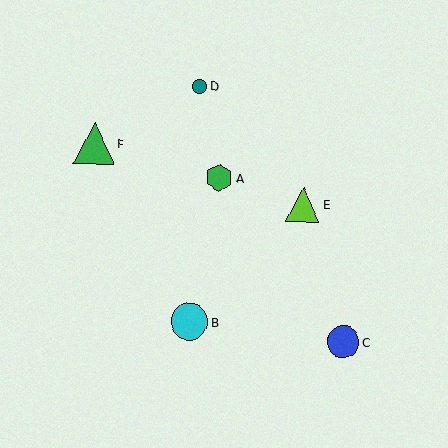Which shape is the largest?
The green triangle (labeled F) is the largest.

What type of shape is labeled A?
Shape A is a green hexagon.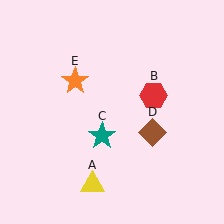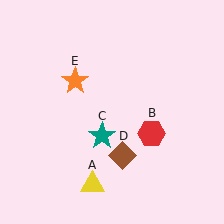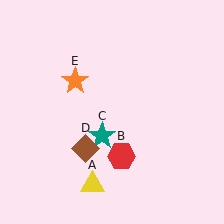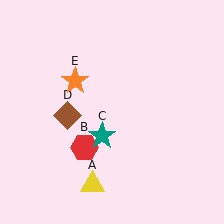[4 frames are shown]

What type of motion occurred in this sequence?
The red hexagon (object B), brown diamond (object D) rotated clockwise around the center of the scene.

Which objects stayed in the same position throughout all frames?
Yellow triangle (object A) and teal star (object C) and orange star (object E) remained stationary.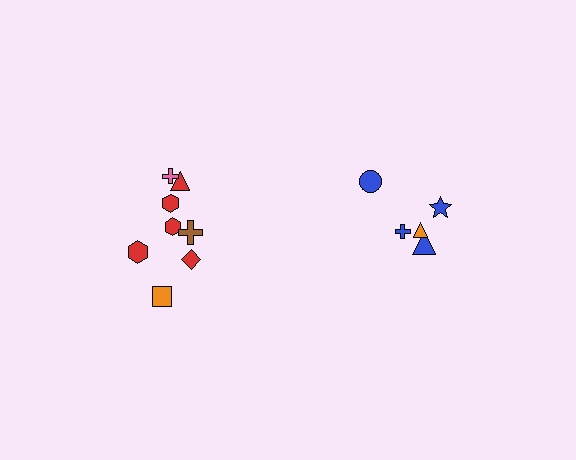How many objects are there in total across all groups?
There are 13 objects.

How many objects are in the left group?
There are 8 objects.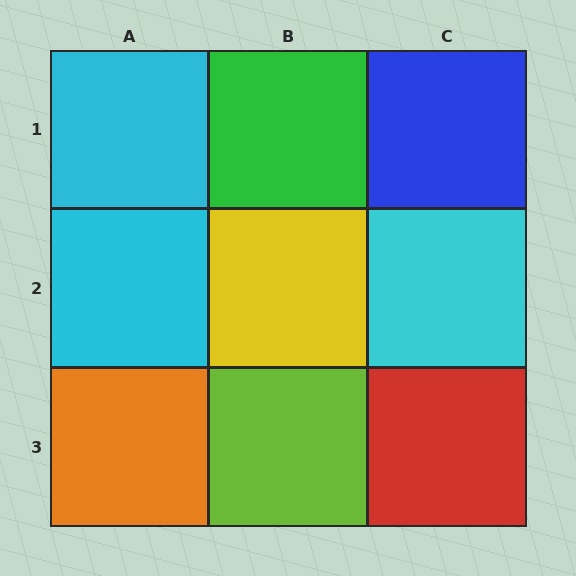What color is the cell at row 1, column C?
Blue.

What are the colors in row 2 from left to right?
Cyan, yellow, cyan.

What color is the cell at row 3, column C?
Red.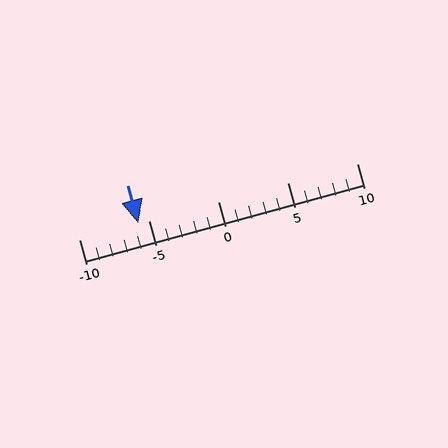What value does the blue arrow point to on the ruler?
The blue arrow points to approximately -6.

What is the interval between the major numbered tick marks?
The major tick marks are spaced 5 units apart.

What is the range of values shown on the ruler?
The ruler shows values from -10 to 10.